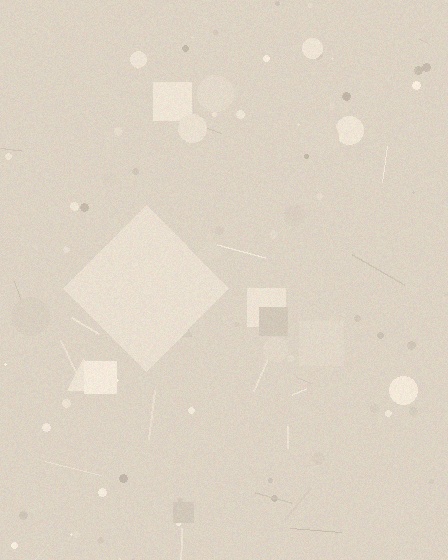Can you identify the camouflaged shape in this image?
The camouflaged shape is a diamond.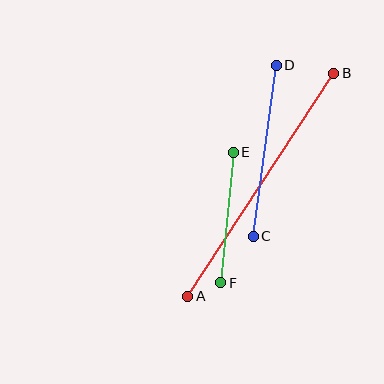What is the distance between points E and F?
The distance is approximately 131 pixels.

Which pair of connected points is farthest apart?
Points A and B are farthest apart.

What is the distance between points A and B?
The distance is approximately 266 pixels.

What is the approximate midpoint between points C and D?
The midpoint is at approximately (265, 151) pixels.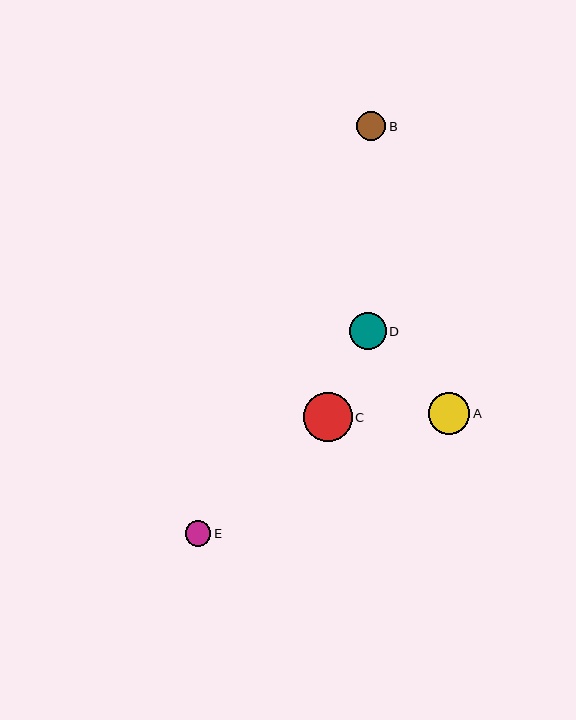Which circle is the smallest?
Circle E is the smallest with a size of approximately 26 pixels.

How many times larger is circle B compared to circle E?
Circle B is approximately 1.1 times the size of circle E.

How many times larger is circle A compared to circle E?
Circle A is approximately 1.6 times the size of circle E.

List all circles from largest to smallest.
From largest to smallest: C, A, D, B, E.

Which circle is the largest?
Circle C is the largest with a size of approximately 49 pixels.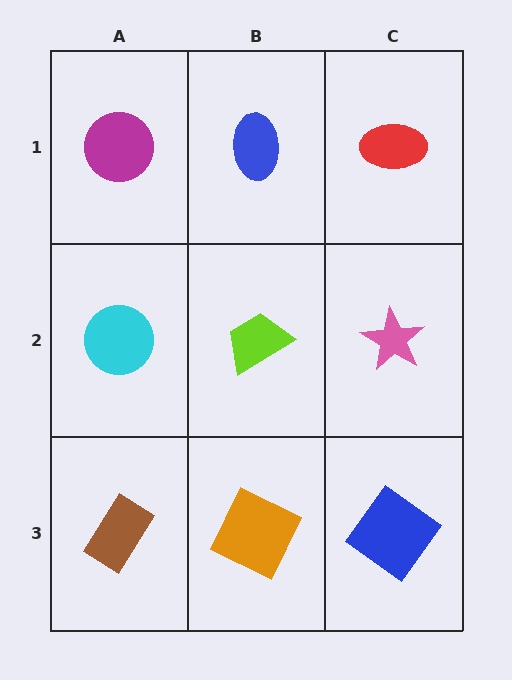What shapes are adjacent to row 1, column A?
A cyan circle (row 2, column A), a blue ellipse (row 1, column B).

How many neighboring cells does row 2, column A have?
3.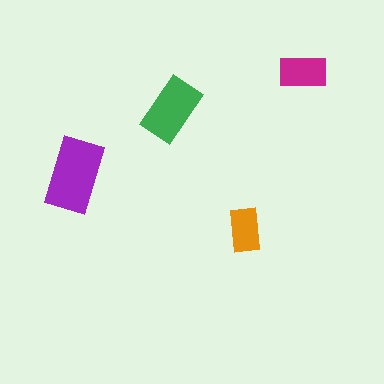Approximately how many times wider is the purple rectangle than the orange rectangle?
About 1.5 times wider.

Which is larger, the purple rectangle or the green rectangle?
The purple one.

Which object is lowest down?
The orange rectangle is bottommost.